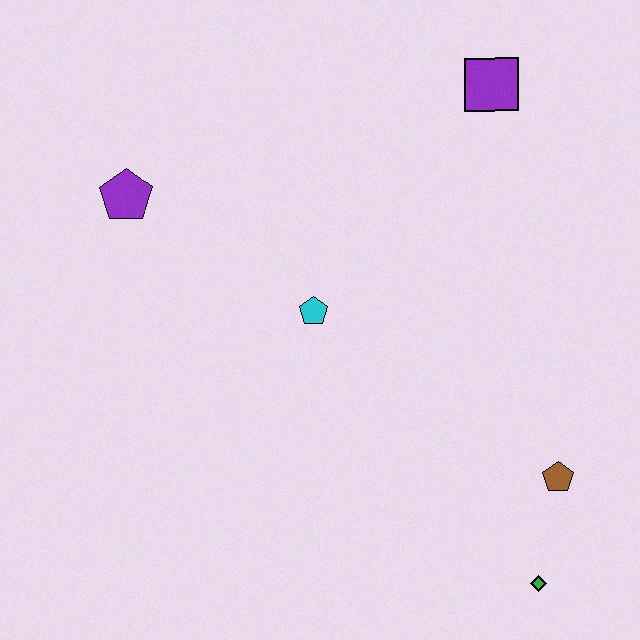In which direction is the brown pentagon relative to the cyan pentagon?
The brown pentagon is to the right of the cyan pentagon.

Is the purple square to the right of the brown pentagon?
No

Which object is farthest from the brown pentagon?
The purple pentagon is farthest from the brown pentagon.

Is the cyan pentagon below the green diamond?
No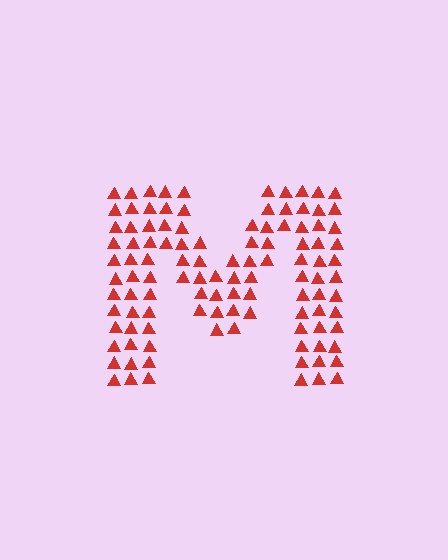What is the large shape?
The large shape is the letter M.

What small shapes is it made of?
It is made of small triangles.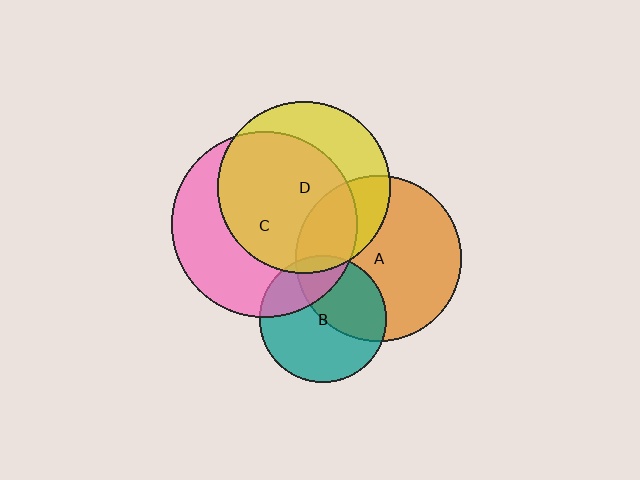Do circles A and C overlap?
Yes.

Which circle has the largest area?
Circle C (pink).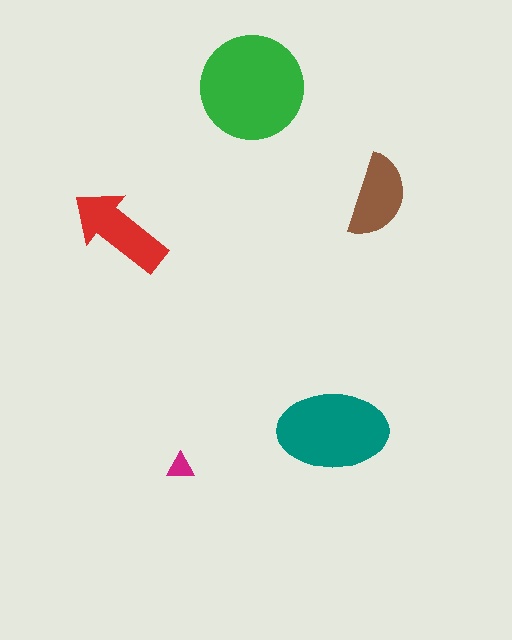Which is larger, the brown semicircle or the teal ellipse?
The teal ellipse.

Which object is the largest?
The green circle.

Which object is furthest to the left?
The red arrow is leftmost.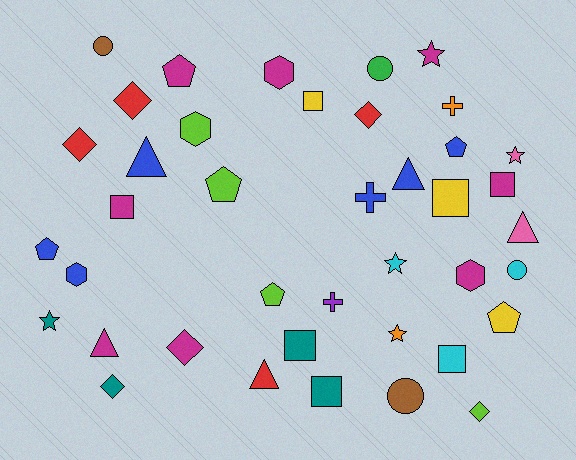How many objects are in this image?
There are 40 objects.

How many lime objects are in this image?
There are 4 lime objects.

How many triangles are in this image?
There are 5 triangles.